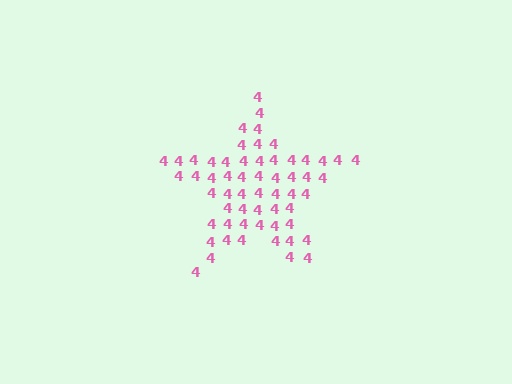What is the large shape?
The large shape is a star.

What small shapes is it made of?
It is made of small digit 4's.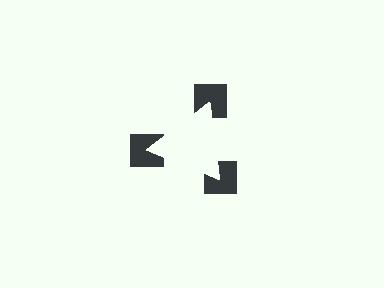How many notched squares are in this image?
There are 3 — one at each vertex of the illusory triangle.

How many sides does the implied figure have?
3 sides.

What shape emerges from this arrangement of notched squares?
An illusory triangle — its edges are inferred from the aligned wedge cuts in the notched squares, not physically drawn.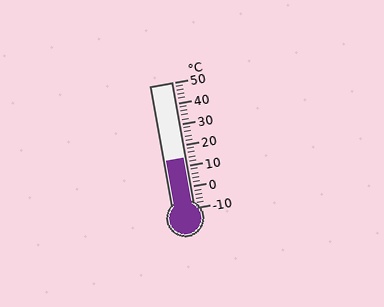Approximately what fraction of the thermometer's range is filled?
The thermometer is filled to approximately 40% of its range.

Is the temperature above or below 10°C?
The temperature is above 10°C.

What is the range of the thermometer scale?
The thermometer scale ranges from -10°C to 50°C.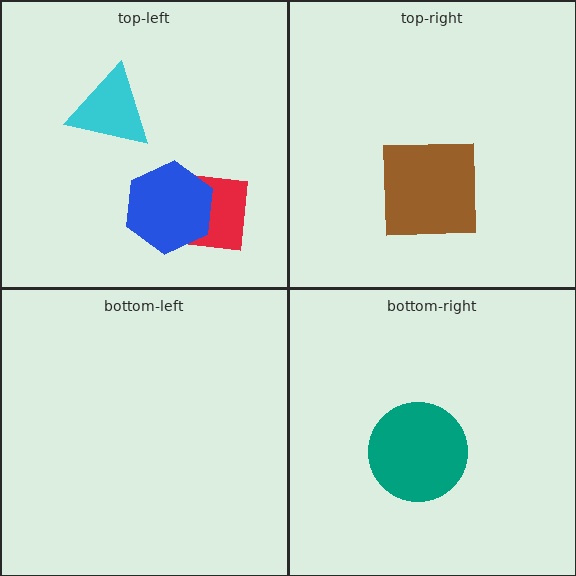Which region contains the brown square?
The top-right region.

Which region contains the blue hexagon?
The top-left region.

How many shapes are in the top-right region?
1.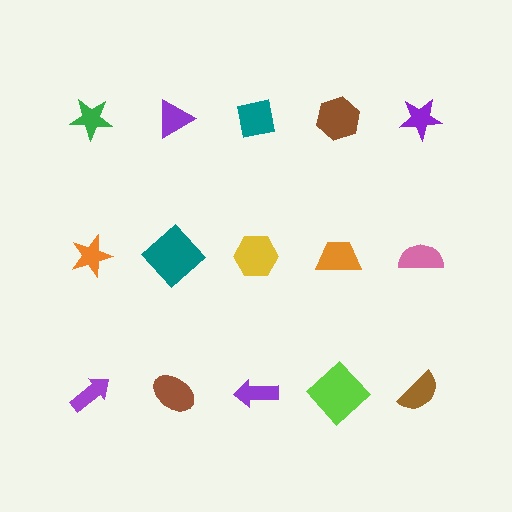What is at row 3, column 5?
A brown semicircle.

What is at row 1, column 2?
A purple triangle.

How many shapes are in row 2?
5 shapes.